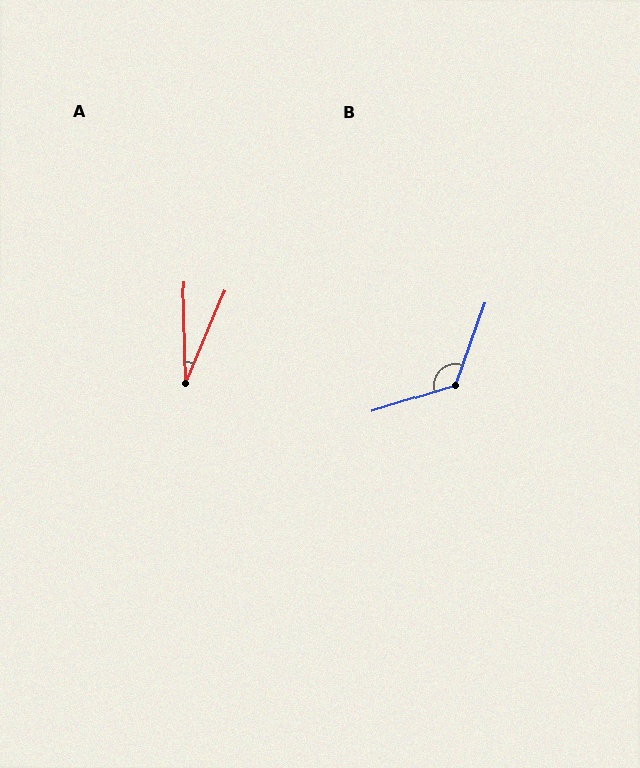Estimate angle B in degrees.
Approximately 127 degrees.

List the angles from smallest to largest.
A (25°), B (127°).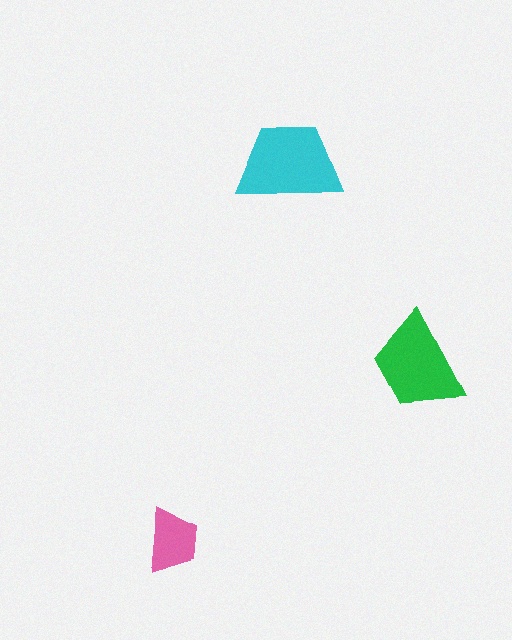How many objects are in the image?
There are 3 objects in the image.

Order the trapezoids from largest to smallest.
the cyan one, the green one, the pink one.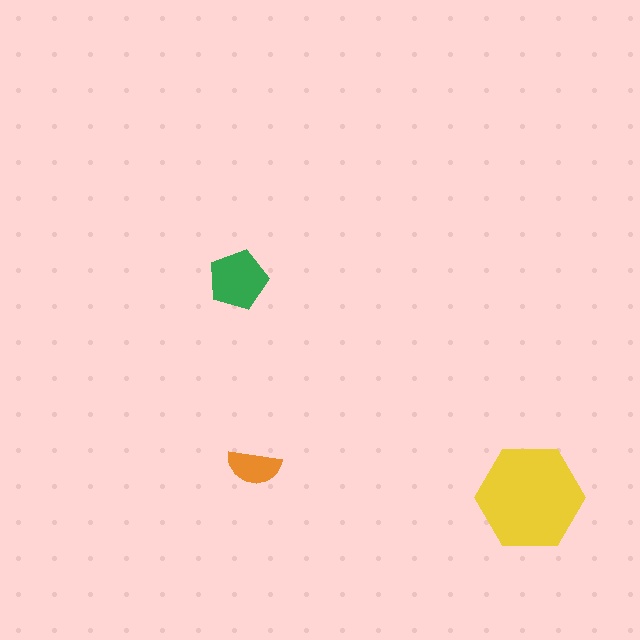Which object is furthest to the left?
The green pentagon is leftmost.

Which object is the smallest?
The orange semicircle.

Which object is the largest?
The yellow hexagon.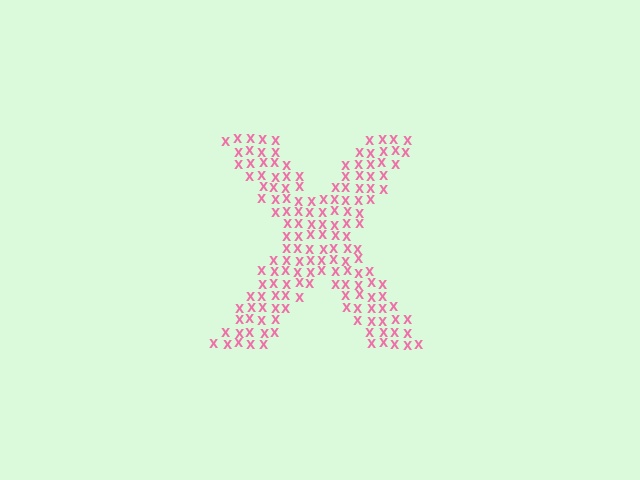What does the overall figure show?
The overall figure shows the letter X.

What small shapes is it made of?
It is made of small letter X's.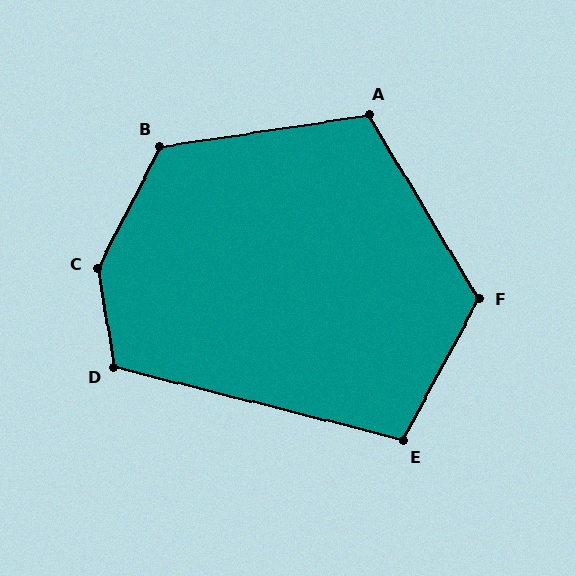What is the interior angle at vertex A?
Approximately 112 degrees (obtuse).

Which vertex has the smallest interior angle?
E, at approximately 104 degrees.